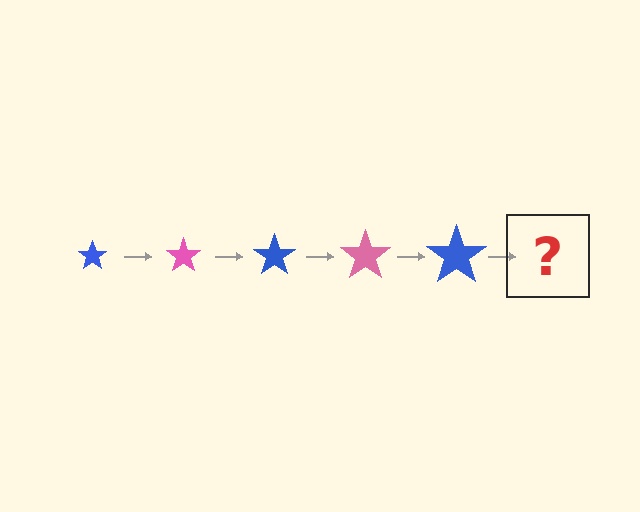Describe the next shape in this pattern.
It should be a pink star, larger than the previous one.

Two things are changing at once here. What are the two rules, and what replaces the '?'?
The two rules are that the star grows larger each step and the color cycles through blue and pink. The '?' should be a pink star, larger than the previous one.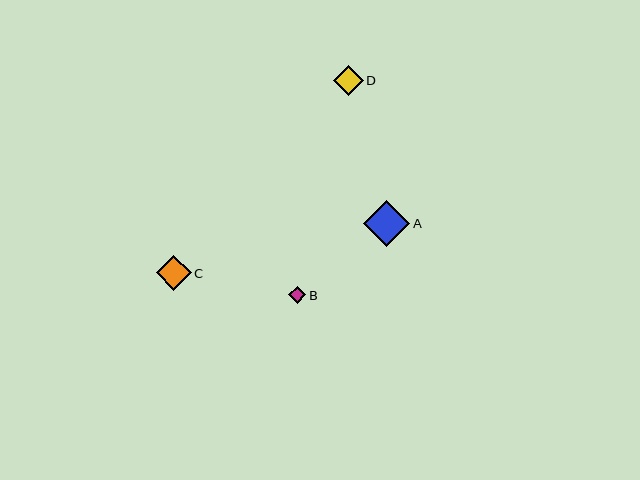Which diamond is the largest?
Diamond A is the largest with a size of approximately 46 pixels.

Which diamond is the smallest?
Diamond B is the smallest with a size of approximately 17 pixels.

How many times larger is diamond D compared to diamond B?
Diamond D is approximately 1.8 times the size of diamond B.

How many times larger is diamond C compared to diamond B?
Diamond C is approximately 2.1 times the size of diamond B.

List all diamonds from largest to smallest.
From largest to smallest: A, C, D, B.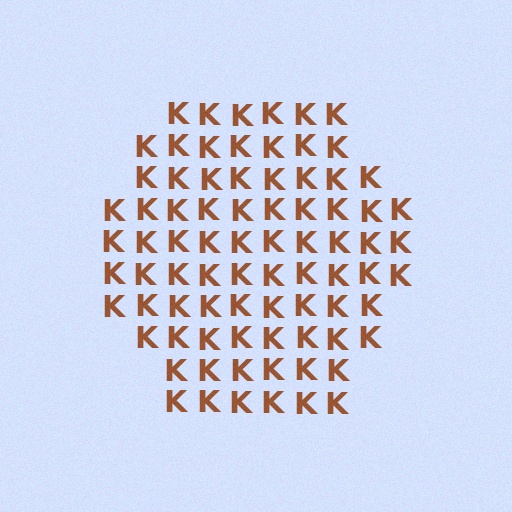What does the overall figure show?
The overall figure shows a hexagon.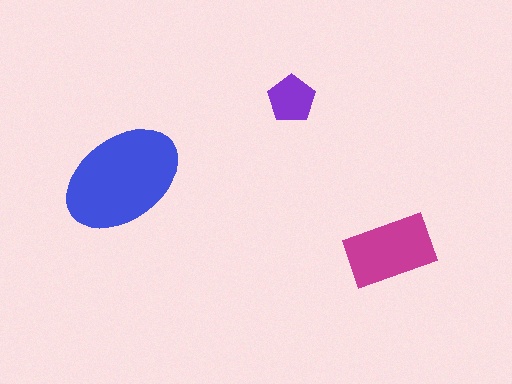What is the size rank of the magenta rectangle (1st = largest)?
2nd.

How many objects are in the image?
There are 3 objects in the image.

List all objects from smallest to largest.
The purple pentagon, the magenta rectangle, the blue ellipse.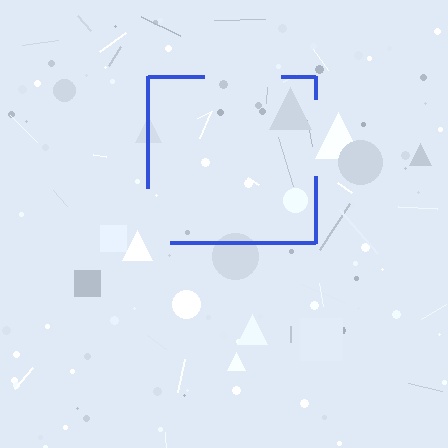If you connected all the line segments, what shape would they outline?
They would outline a square.